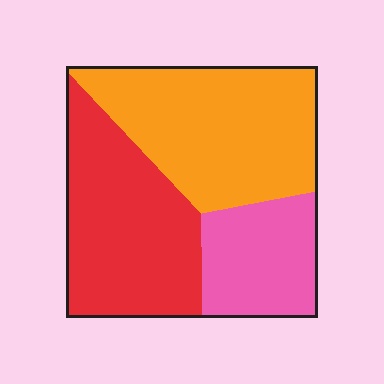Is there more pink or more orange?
Orange.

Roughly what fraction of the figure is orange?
Orange covers around 40% of the figure.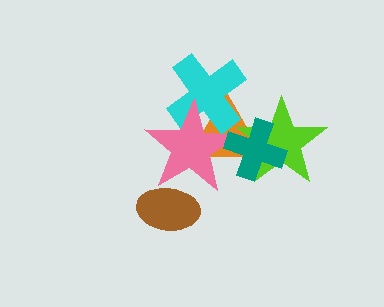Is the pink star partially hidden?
Yes, it is partially covered by another shape.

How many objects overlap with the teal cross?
3 objects overlap with the teal cross.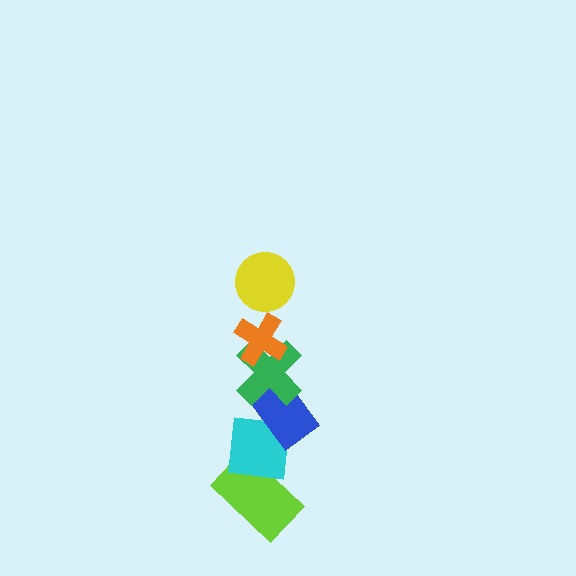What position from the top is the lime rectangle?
The lime rectangle is 6th from the top.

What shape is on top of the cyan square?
The blue rectangle is on top of the cyan square.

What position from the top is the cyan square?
The cyan square is 5th from the top.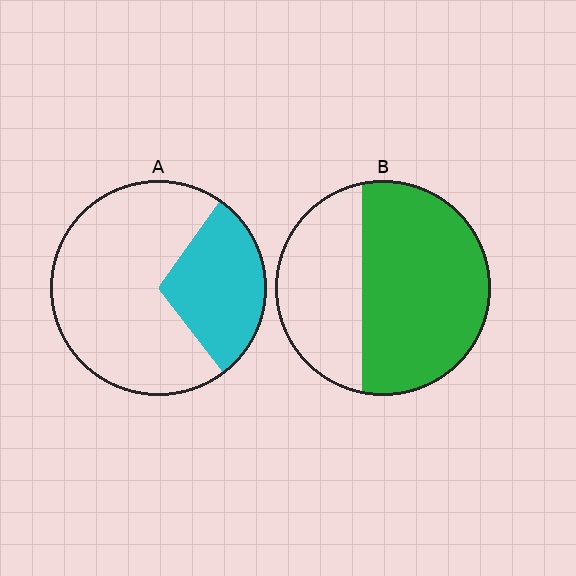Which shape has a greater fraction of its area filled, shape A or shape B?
Shape B.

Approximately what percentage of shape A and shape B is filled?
A is approximately 30% and B is approximately 60%.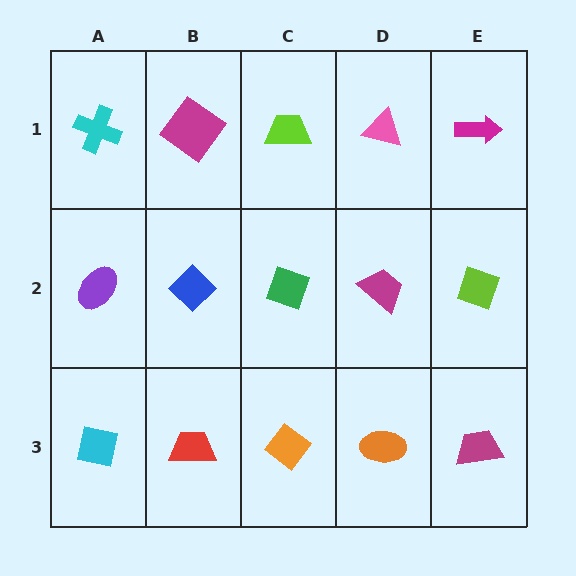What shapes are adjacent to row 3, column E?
A lime diamond (row 2, column E), an orange ellipse (row 3, column D).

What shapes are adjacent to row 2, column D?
A pink triangle (row 1, column D), an orange ellipse (row 3, column D), a green diamond (row 2, column C), a lime diamond (row 2, column E).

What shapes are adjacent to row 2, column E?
A magenta arrow (row 1, column E), a magenta trapezoid (row 3, column E), a magenta trapezoid (row 2, column D).